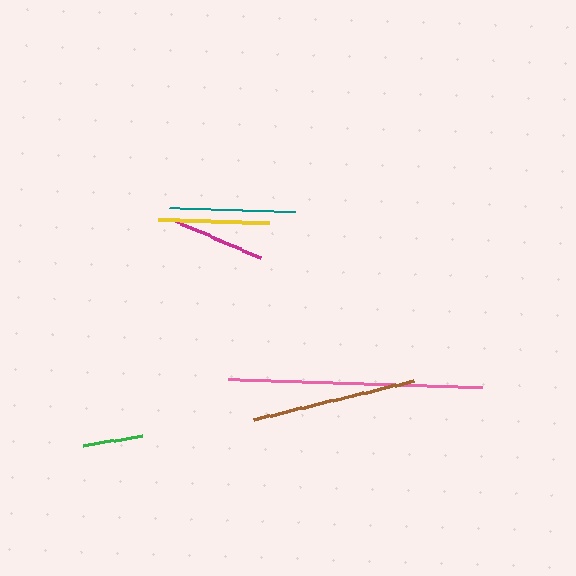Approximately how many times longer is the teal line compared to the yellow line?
The teal line is approximately 1.1 times the length of the yellow line.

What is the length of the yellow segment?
The yellow segment is approximately 111 pixels long.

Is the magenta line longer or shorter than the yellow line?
The yellow line is longer than the magenta line.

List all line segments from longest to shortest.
From longest to shortest: pink, brown, teal, yellow, magenta, green.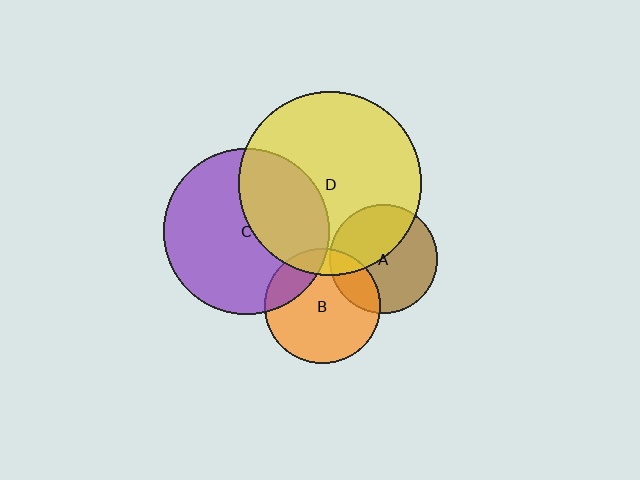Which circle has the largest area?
Circle D (yellow).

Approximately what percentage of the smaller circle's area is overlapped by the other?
Approximately 20%.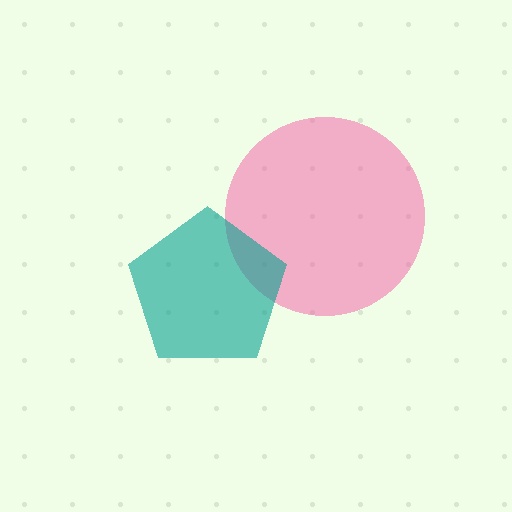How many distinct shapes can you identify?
There are 2 distinct shapes: a pink circle, a teal pentagon.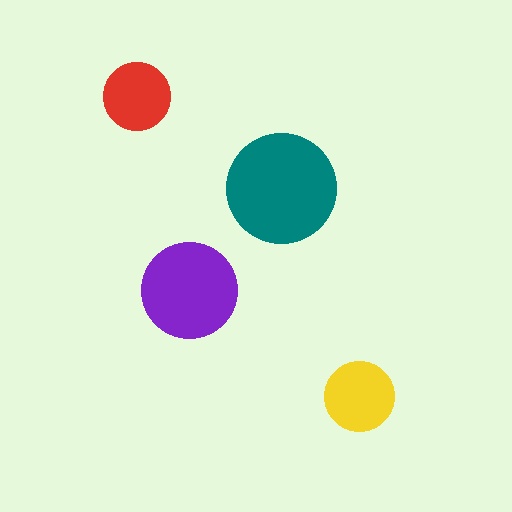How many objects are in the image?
There are 4 objects in the image.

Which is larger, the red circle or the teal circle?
The teal one.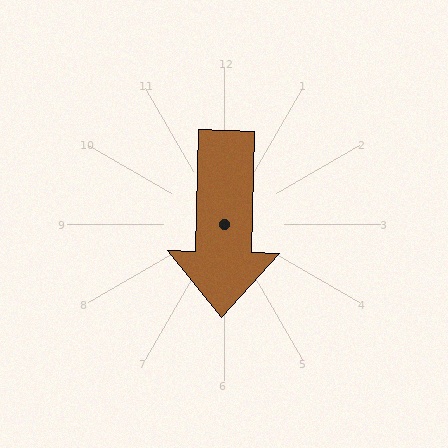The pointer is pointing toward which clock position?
Roughly 6 o'clock.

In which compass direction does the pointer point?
South.